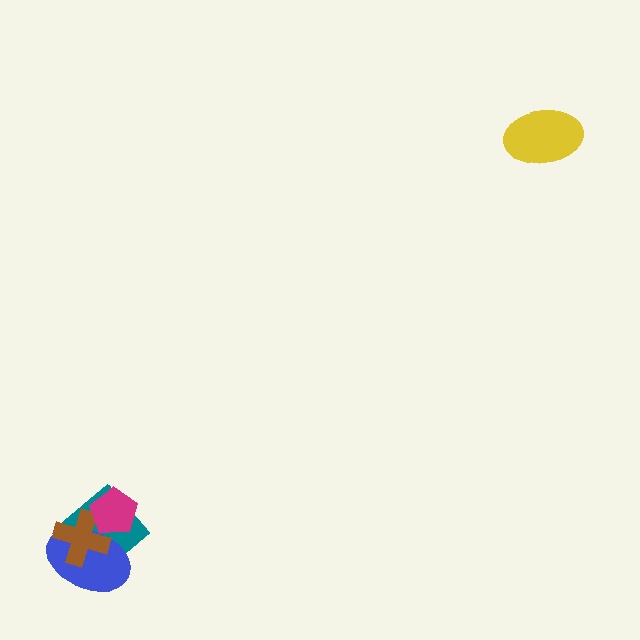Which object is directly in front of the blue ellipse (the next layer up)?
The brown cross is directly in front of the blue ellipse.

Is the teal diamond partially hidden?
Yes, it is partially covered by another shape.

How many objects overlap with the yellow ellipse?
0 objects overlap with the yellow ellipse.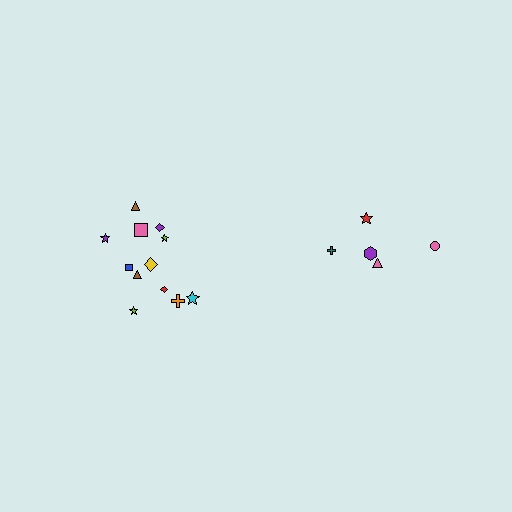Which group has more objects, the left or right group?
The left group.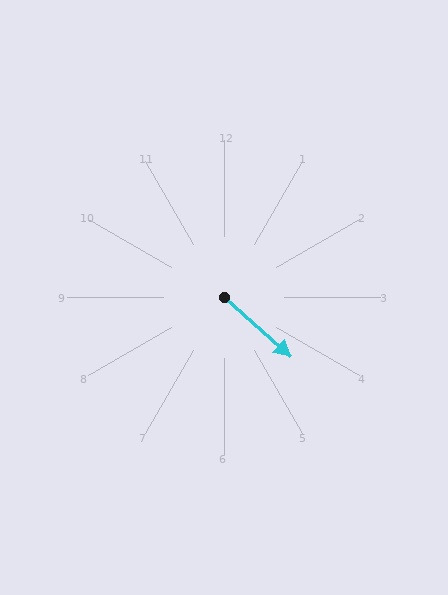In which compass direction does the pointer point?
Southeast.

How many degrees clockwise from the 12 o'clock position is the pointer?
Approximately 132 degrees.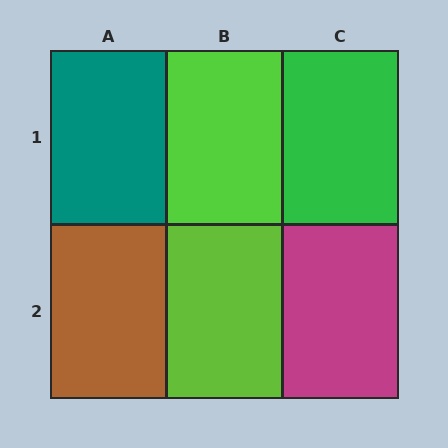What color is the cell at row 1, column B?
Lime.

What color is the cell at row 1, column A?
Teal.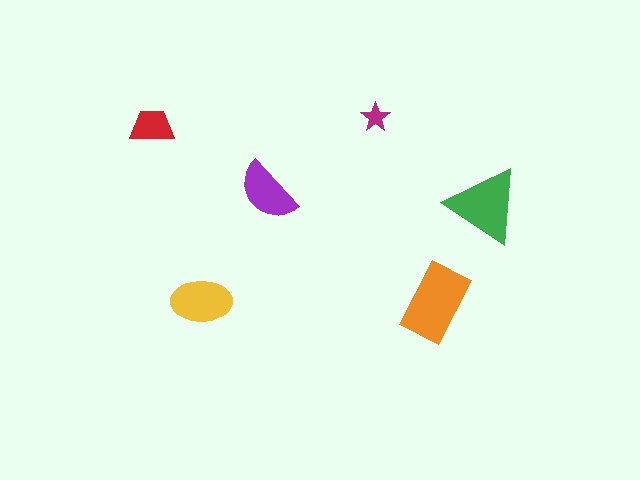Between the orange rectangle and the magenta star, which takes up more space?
The orange rectangle.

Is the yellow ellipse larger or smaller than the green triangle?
Smaller.